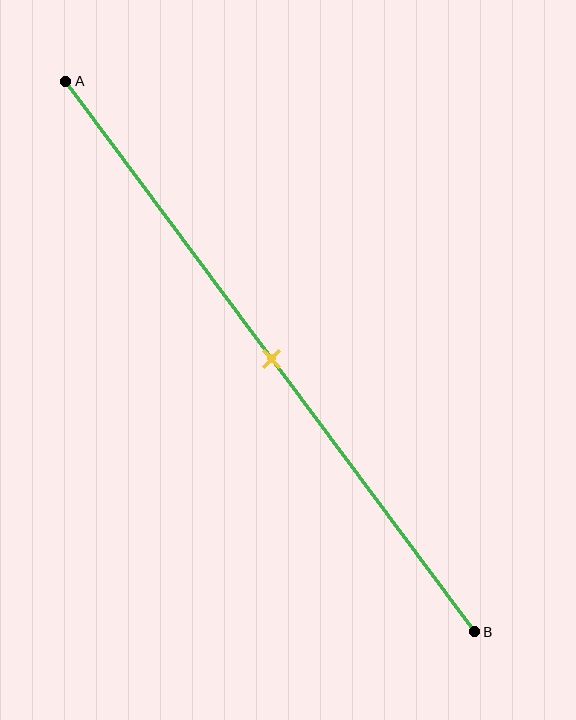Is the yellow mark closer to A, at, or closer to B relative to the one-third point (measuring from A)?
The yellow mark is closer to point B than the one-third point of segment AB.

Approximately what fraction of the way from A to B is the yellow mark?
The yellow mark is approximately 50% of the way from A to B.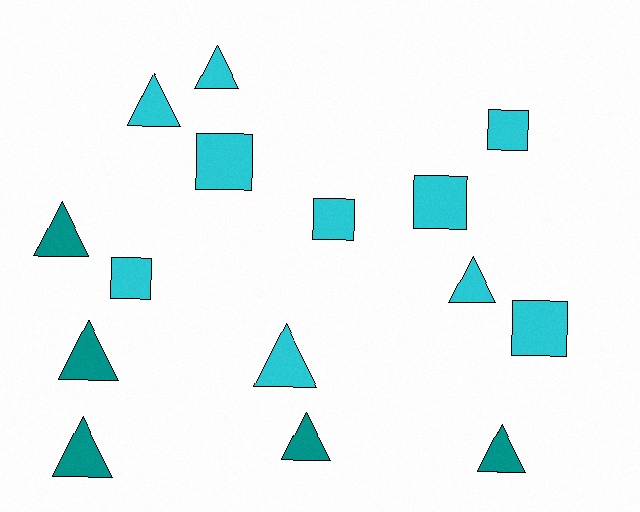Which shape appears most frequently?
Triangle, with 9 objects.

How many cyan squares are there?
There are 6 cyan squares.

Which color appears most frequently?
Cyan, with 10 objects.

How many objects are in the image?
There are 15 objects.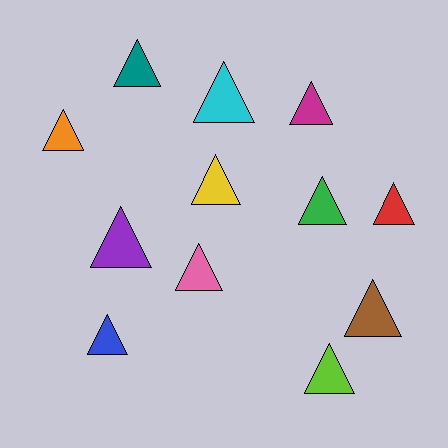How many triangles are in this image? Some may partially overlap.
There are 12 triangles.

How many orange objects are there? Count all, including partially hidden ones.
There is 1 orange object.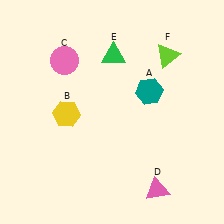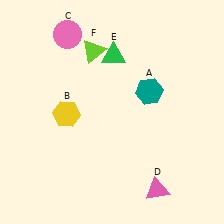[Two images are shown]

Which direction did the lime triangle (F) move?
The lime triangle (F) moved left.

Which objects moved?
The objects that moved are: the pink circle (C), the lime triangle (F).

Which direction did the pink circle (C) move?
The pink circle (C) moved up.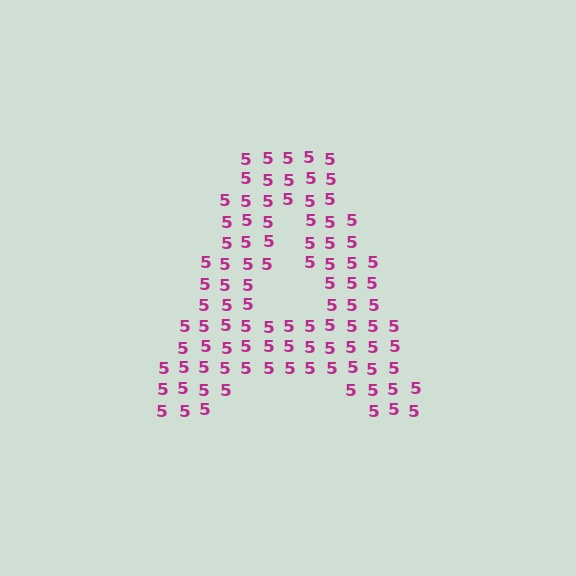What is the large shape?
The large shape is the letter A.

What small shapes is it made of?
It is made of small digit 5's.